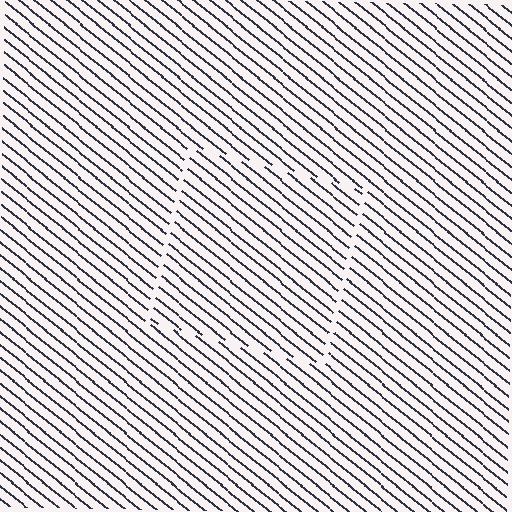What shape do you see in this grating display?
An illusory square. The interior of the shape contains the same grating, shifted by half a period — the contour is defined by the phase discontinuity where line-ends from the inner and outer gratings abut.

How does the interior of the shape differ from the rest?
The interior of the shape contains the same grating, shifted by half a period — the contour is defined by the phase discontinuity where line-ends from the inner and outer gratings abut.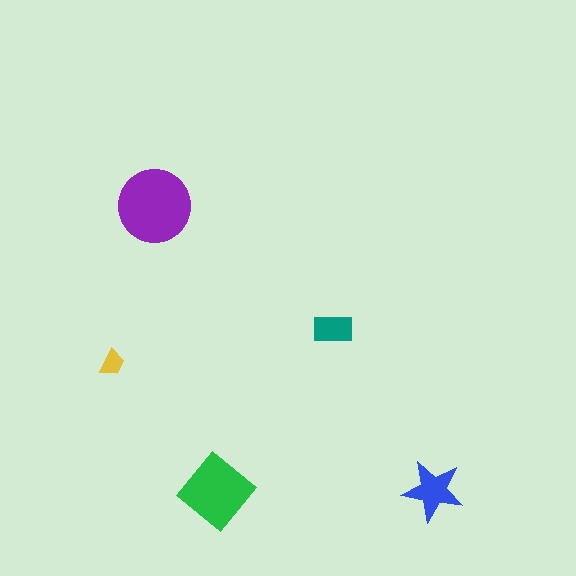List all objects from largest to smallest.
The purple circle, the green diamond, the blue star, the teal rectangle, the yellow trapezoid.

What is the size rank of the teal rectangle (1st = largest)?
4th.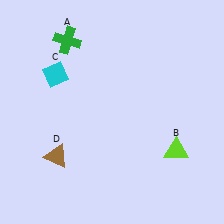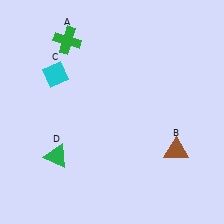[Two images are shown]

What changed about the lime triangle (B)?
In Image 1, B is lime. In Image 2, it changed to brown.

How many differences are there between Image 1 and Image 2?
There are 2 differences between the two images.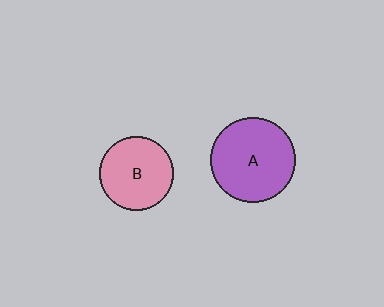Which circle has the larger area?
Circle A (purple).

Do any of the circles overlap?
No, none of the circles overlap.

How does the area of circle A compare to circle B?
Approximately 1.3 times.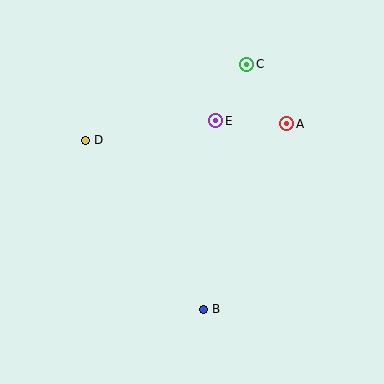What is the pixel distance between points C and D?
The distance between C and D is 178 pixels.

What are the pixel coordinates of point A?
Point A is at (287, 124).